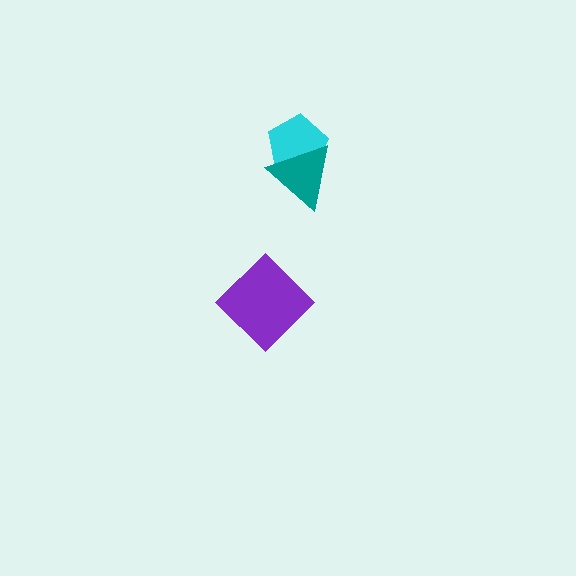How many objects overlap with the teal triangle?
1 object overlaps with the teal triangle.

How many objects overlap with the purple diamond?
0 objects overlap with the purple diamond.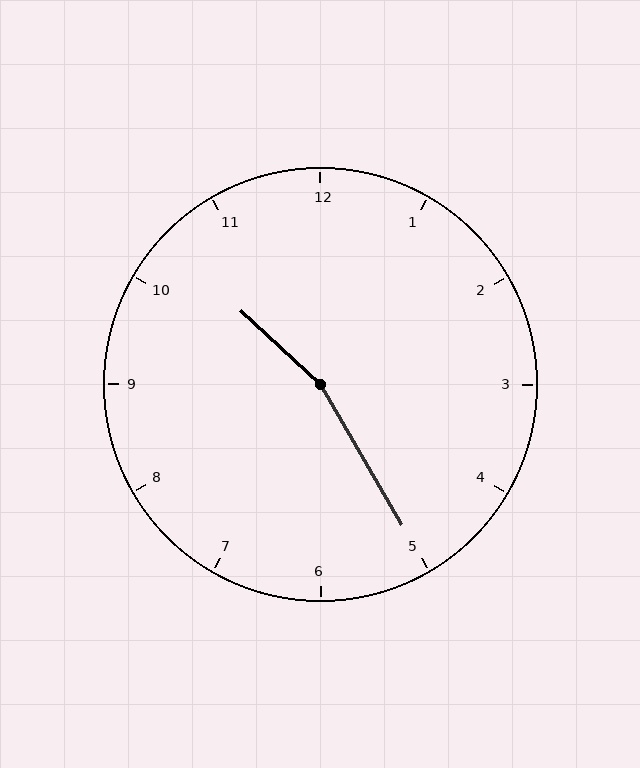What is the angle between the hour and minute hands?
Approximately 162 degrees.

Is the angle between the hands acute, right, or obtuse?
It is obtuse.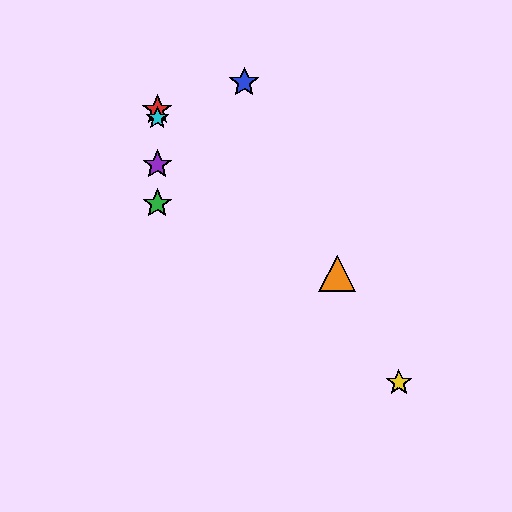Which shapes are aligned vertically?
The red star, the green star, the purple star, the cyan star are aligned vertically.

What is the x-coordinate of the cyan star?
The cyan star is at x≈157.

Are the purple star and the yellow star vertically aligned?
No, the purple star is at x≈157 and the yellow star is at x≈399.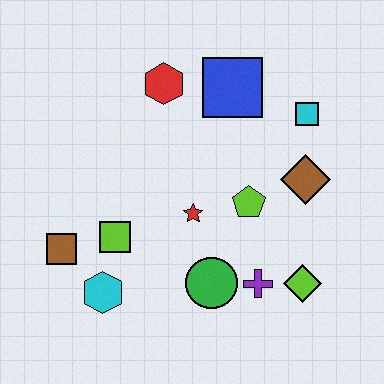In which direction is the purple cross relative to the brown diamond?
The purple cross is below the brown diamond.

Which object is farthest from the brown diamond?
The brown square is farthest from the brown diamond.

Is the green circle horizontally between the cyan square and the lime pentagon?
No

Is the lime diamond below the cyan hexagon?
No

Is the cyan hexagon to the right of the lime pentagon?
No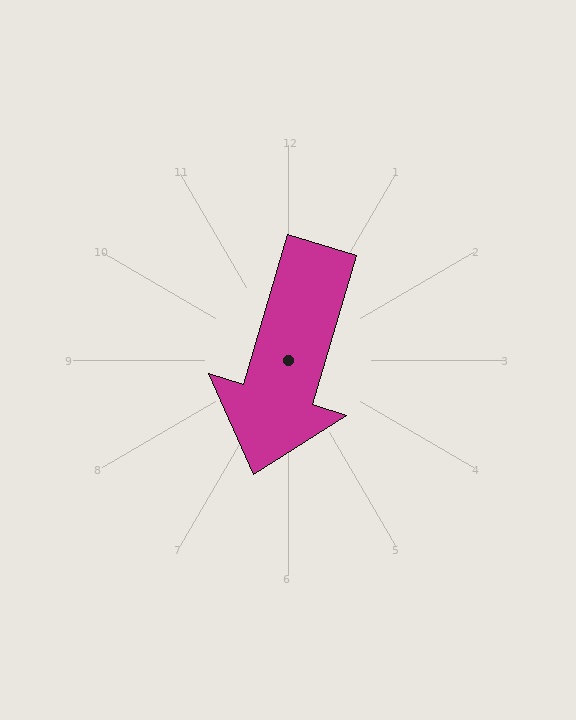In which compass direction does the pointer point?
South.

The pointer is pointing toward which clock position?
Roughly 7 o'clock.